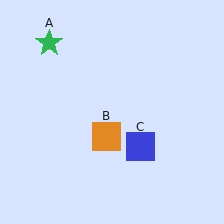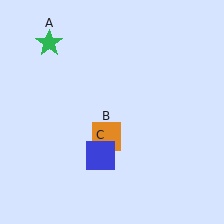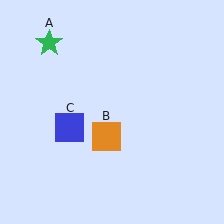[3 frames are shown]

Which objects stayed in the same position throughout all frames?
Green star (object A) and orange square (object B) remained stationary.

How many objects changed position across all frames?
1 object changed position: blue square (object C).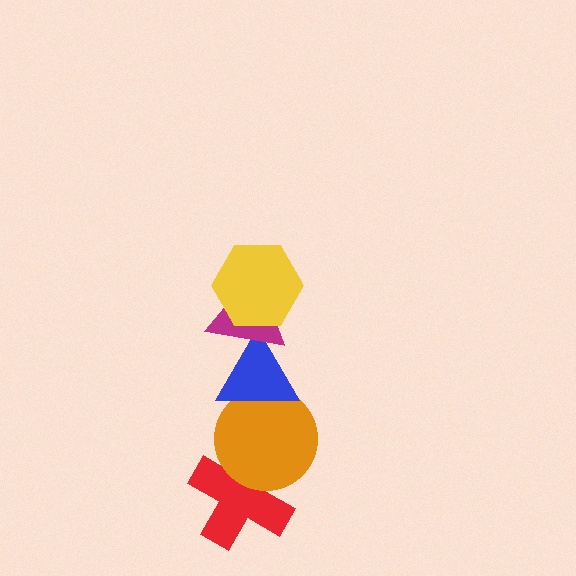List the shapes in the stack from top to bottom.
From top to bottom: the yellow hexagon, the magenta triangle, the blue triangle, the orange circle, the red cross.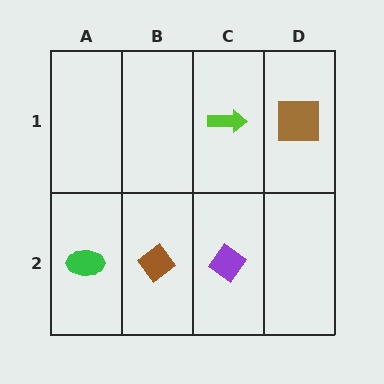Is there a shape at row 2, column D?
No, that cell is empty.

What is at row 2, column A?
A green ellipse.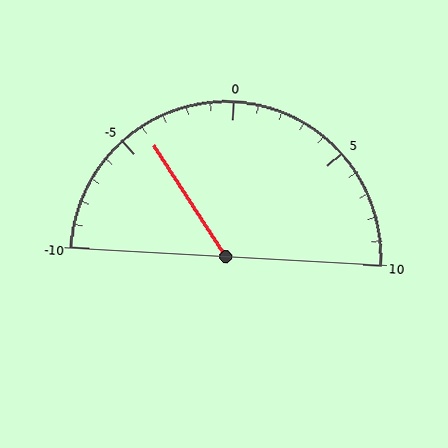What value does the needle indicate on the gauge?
The needle indicates approximately -4.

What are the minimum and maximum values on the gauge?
The gauge ranges from -10 to 10.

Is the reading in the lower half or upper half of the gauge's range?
The reading is in the lower half of the range (-10 to 10).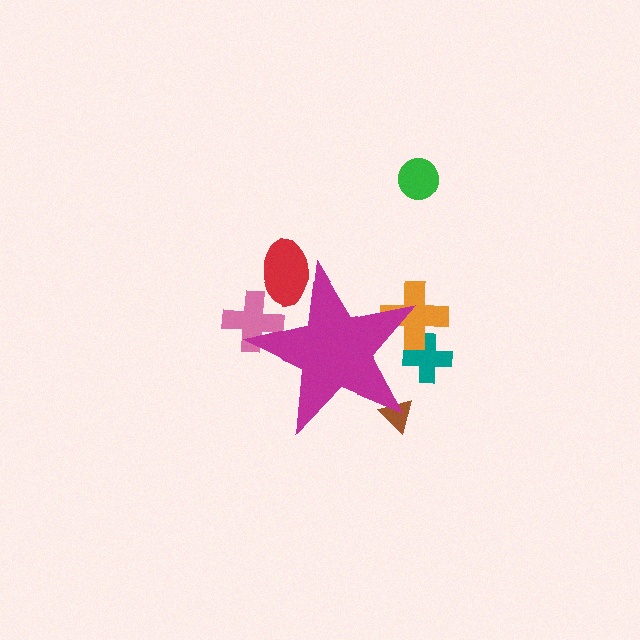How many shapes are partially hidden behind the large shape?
5 shapes are partially hidden.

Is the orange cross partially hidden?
Yes, the orange cross is partially hidden behind the magenta star.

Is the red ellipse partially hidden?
Yes, the red ellipse is partially hidden behind the magenta star.